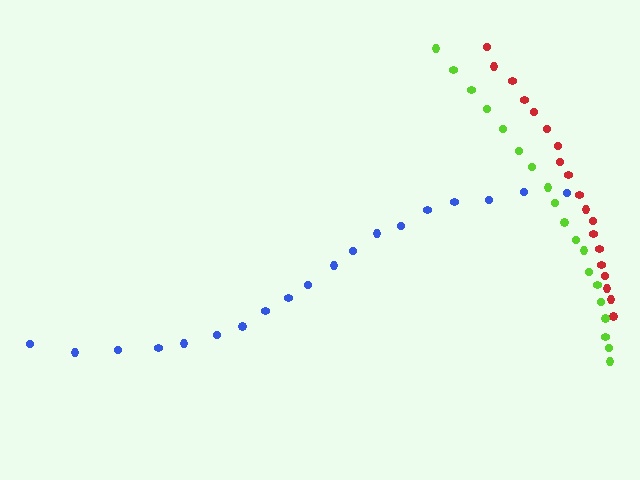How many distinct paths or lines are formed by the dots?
There are 3 distinct paths.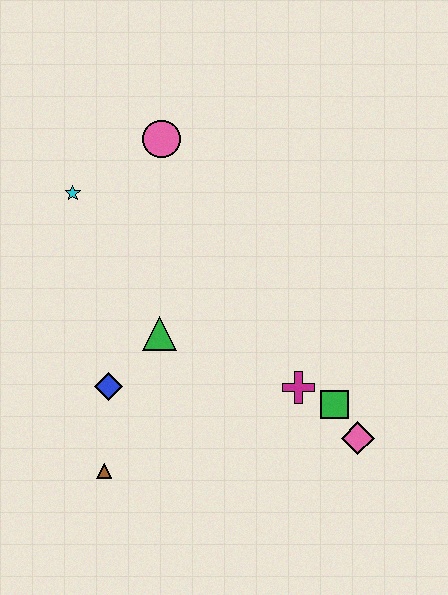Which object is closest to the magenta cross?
The green square is closest to the magenta cross.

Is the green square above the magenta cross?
No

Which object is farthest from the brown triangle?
The pink circle is farthest from the brown triangle.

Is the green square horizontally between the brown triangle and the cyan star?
No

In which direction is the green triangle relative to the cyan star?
The green triangle is below the cyan star.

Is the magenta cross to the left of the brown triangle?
No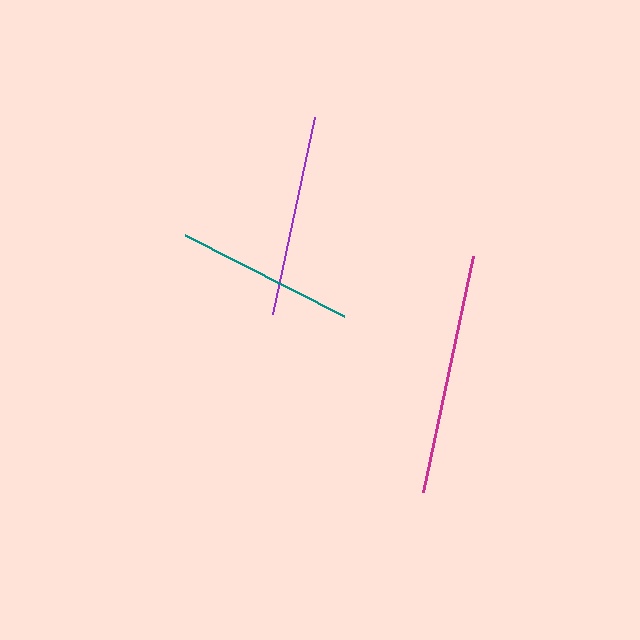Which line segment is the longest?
The magenta line is the longest at approximately 241 pixels.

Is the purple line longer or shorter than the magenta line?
The magenta line is longer than the purple line.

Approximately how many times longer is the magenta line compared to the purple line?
The magenta line is approximately 1.2 times the length of the purple line.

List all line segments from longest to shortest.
From longest to shortest: magenta, purple, teal.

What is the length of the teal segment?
The teal segment is approximately 178 pixels long.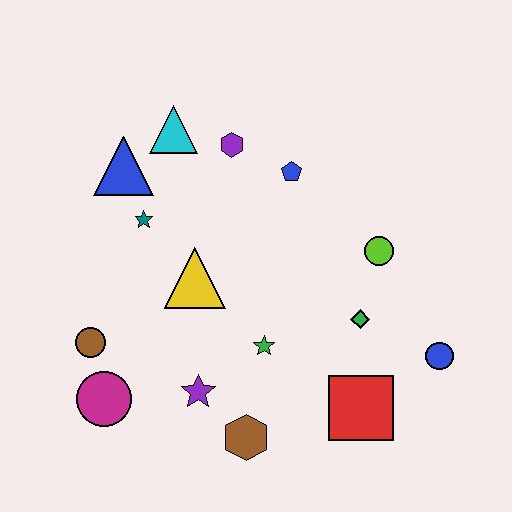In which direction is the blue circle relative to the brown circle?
The blue circle is to the right of the brown circle.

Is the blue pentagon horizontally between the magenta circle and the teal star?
No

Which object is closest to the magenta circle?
The brown circle is closest to the magenta circle.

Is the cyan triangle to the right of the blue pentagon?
No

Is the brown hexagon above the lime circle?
No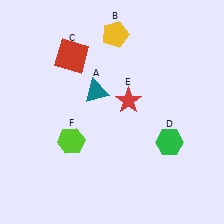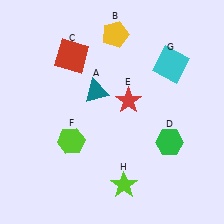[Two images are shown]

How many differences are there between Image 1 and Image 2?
There are 2 differences between the two images.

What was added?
A cyan square (G), a lime star (H) were added in Image 2.